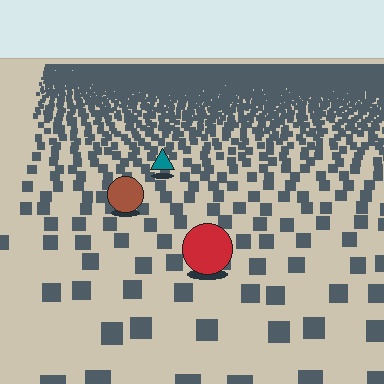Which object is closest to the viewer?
The red circle is closest. The texture marks near it are larger and more spread out.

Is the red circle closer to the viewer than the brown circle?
Yes. The red circle is closer — you can tell from the texture gradient: the ground texture is coarser near it.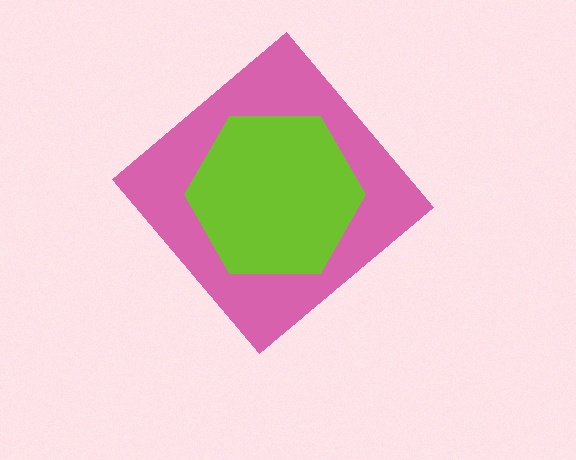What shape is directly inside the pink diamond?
The lime hexagon.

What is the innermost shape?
The lime hexagon.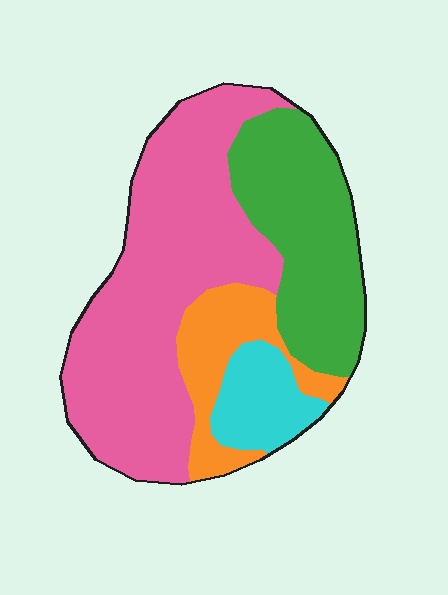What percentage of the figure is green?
Green takes up about one quarter (1/4) of the figure.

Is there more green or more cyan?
Green.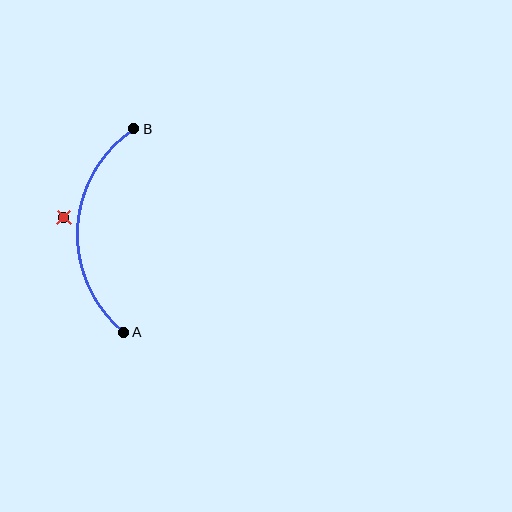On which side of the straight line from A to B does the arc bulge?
The arc bulges to the left of the straight line connecting A and B.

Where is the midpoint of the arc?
The arc midpoint is the point on the curve farthest from the straight line joining A and B. It sits to the left of that line.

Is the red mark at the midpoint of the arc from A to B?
No — the red mark does not lie on the arc at all. It sits slightly outside the curve.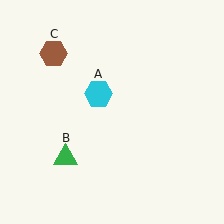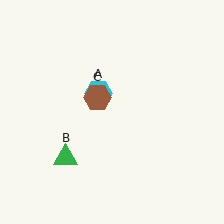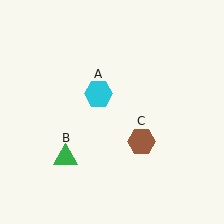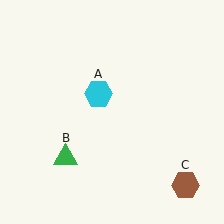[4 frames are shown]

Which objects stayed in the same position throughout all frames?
Cyan hexagon (object A) and green triangle (object B) remained stationary.